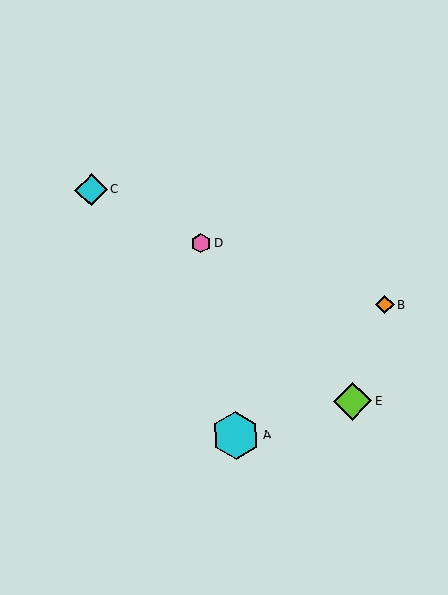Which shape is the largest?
The cyan hexagon (labeled A) is the largest.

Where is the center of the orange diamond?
The center of the orange diamond is at (385, 305).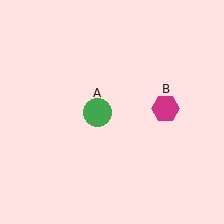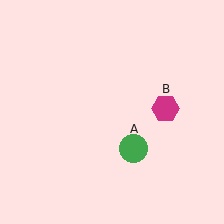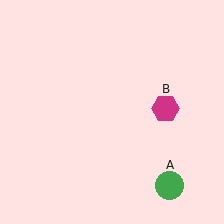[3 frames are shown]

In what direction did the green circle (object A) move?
The green circle (object A) moved down and to the right.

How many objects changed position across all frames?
1 object changed position: green circle (object A).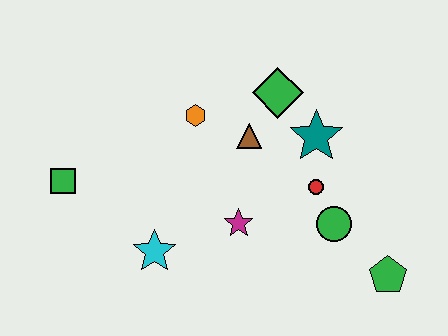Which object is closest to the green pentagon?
The green circle is closest to the green pentagon.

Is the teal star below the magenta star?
No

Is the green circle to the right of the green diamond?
Yes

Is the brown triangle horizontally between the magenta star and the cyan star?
No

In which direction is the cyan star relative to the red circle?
The cyan star is to the left of the red circle.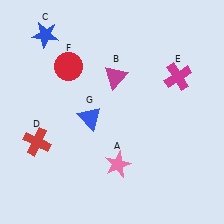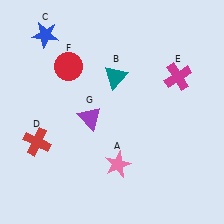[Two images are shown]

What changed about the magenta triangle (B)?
In Image 1, B is magenta. In Image 2, it changed to teal.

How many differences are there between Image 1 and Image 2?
There are 2 differences between the two images.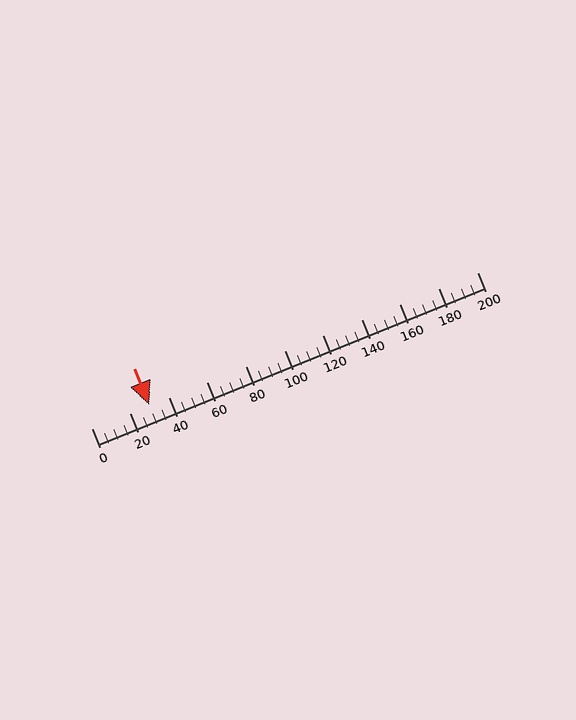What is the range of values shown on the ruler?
The ruler shows values from 0 to 200.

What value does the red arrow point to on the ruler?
The red arrow points to approximately 30.